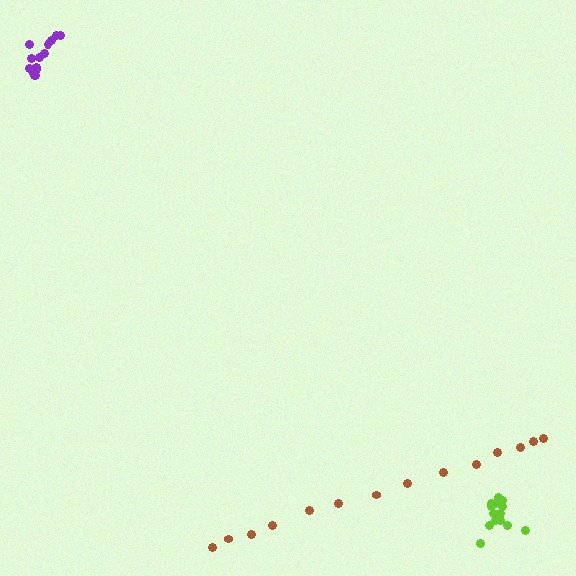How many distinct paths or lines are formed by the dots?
There are 3 distinct paths.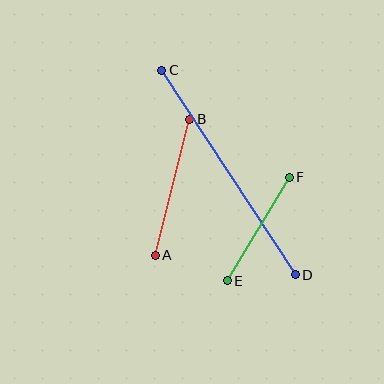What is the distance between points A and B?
The distance is approximately 140 pixels.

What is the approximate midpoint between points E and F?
The midpoint is at approximately (258, 229) pixels.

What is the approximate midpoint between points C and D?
The midpoint is at approximately (229, 173) pixels.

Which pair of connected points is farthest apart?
Points C and D are farthest apart.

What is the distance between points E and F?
The distance is approximately 121 pixels.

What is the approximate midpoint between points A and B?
The midpoint is at approximately (173, 187) pixels.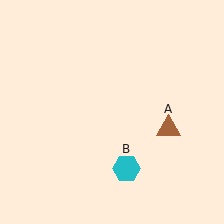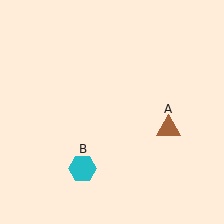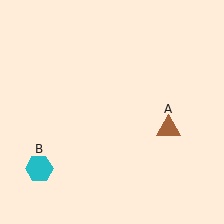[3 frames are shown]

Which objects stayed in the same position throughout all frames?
Brown triangle (object A) remained stationary.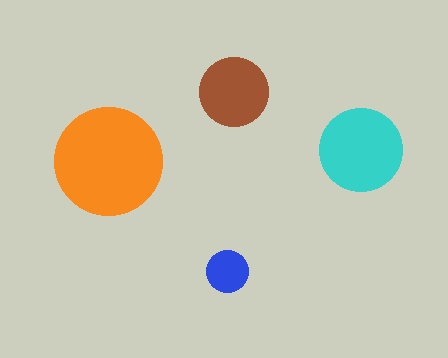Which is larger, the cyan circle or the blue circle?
The cyan one.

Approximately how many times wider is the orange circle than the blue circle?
About 2.5 times wider.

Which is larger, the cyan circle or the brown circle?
The cyan one.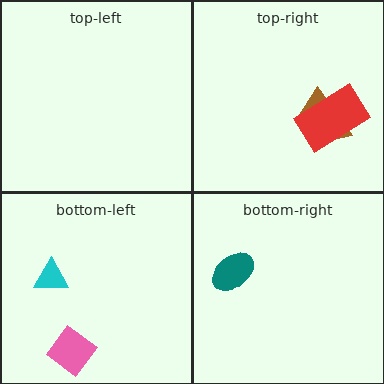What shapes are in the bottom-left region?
The cyan triangle, the pink diamond.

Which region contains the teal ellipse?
The bottom-right region.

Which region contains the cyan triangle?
The bottom-left region.